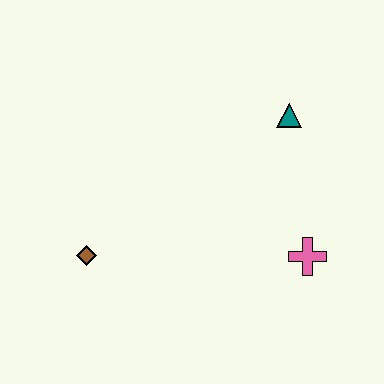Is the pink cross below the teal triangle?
Yes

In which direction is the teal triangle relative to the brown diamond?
The teal triangle is to the right of the brown diamond.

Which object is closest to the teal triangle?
The pink cross is closest to the teal triangle.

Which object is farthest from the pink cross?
The brown diamond is farthest from the pink cross.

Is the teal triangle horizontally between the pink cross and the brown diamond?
Yes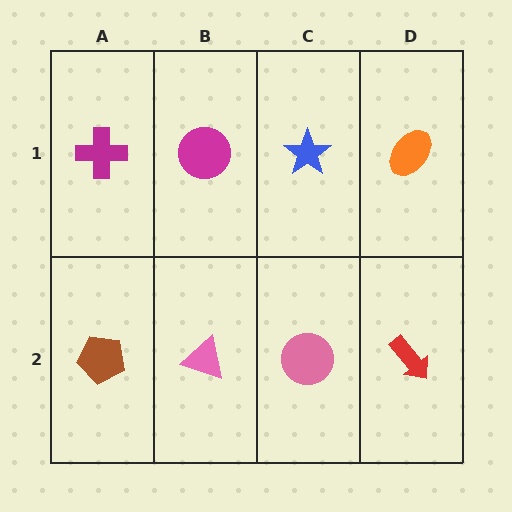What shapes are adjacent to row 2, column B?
A magenta circle (row 1, column B), a brown pentagon (row 2, column A), a pink circle (row 2, column C).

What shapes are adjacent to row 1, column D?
A red arrow (row 2, column D), a blue star (row 1, column C).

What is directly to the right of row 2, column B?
A pink circle.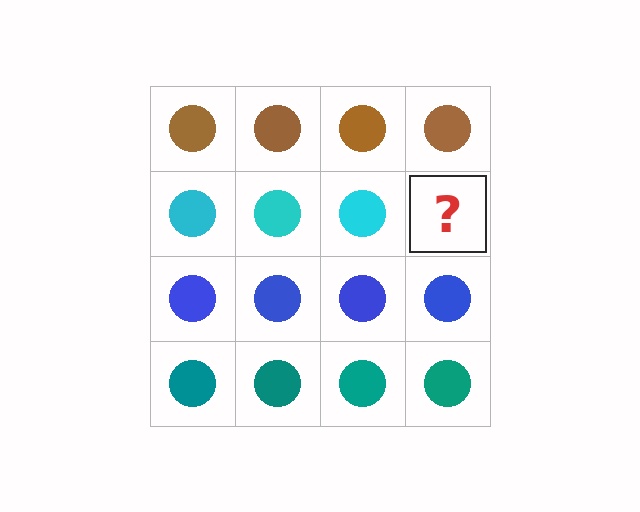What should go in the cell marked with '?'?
The missing cell should contain a cyan circle.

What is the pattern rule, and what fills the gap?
The rule is that each row has a consistent color. The gap should be filled with a cyan circle.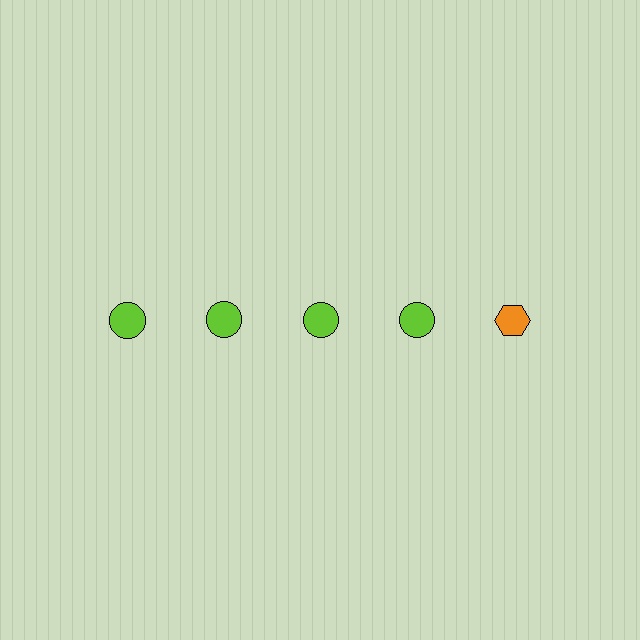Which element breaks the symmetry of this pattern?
The orange hexagon in the top row, rightmost column breaks the symmetry. All other shapes are lime circles.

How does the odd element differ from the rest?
It differs in both color (orange instead of lime) and shape (hexagon instead of circle).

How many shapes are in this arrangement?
There are 5 shapes arranged in a grid pattern.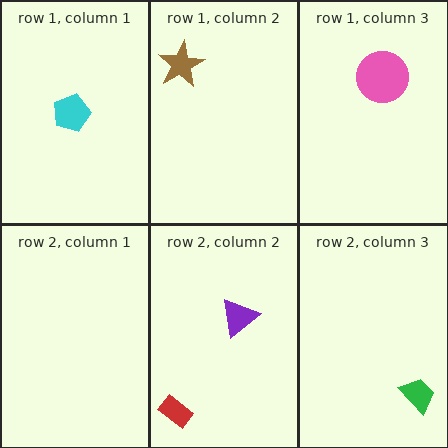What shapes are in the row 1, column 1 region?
The cyan pentagon.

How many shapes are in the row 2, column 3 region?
1.